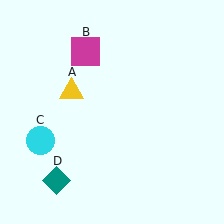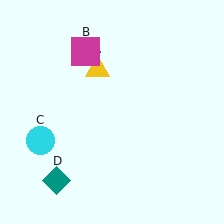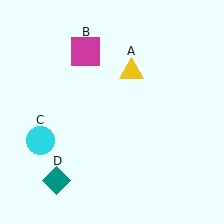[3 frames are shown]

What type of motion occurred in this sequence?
The yellow triangle (object A) rotated clockwise around the center of the scene.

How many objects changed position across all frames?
1 object changed position: yellow triangle (object A).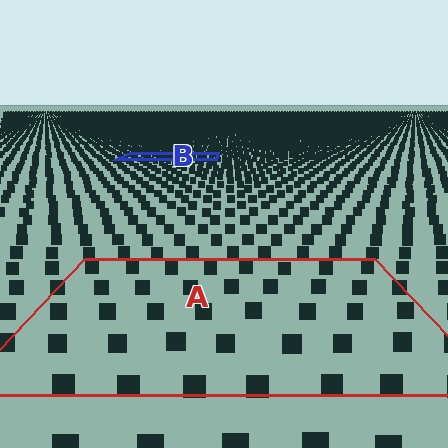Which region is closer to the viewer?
Region A is closer. The texture elements there are larger and more spread out.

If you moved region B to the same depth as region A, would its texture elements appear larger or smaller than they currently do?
They would appear larger. At a closer depth, the same texture elements are projected at a bigger on-screen size.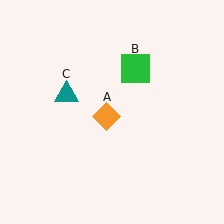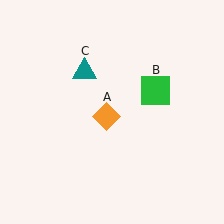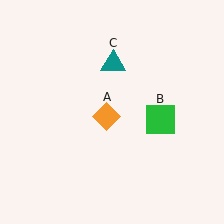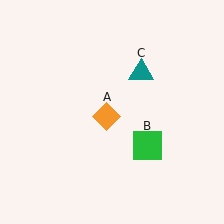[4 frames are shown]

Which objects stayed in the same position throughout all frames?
Orange diamond (object A) remained stationary.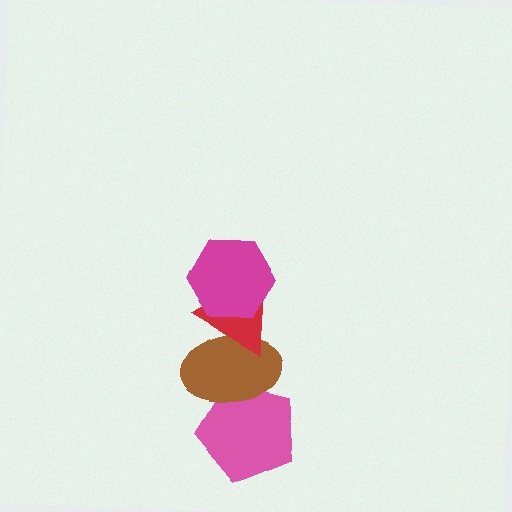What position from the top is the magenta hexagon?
The magenta hexagon is 1st from the top.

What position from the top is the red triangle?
The red triangle is 2nd from the top.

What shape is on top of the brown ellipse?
The red triangle is on top of the brown ellipse.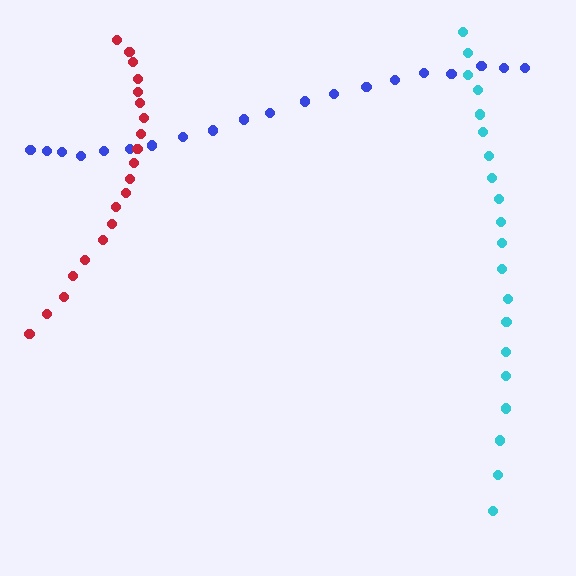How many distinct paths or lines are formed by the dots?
There are 3 distinct paths.